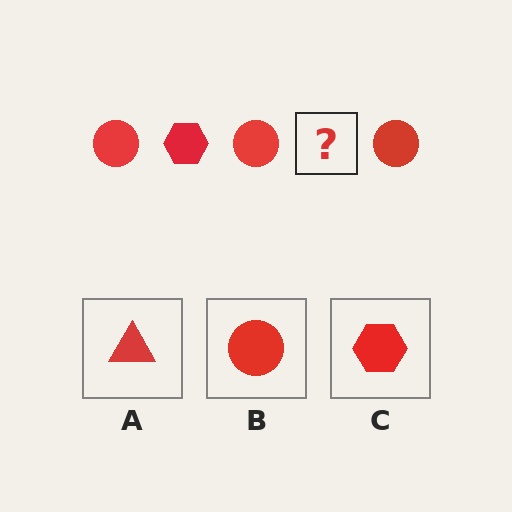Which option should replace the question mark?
Option C.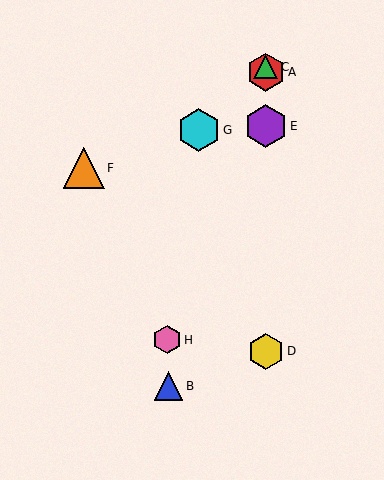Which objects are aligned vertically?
Objects A, C, D, E are aligned vertically.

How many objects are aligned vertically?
4 objects (A, C, D, E) are aligned vertically.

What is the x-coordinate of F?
Object F is at x≈84.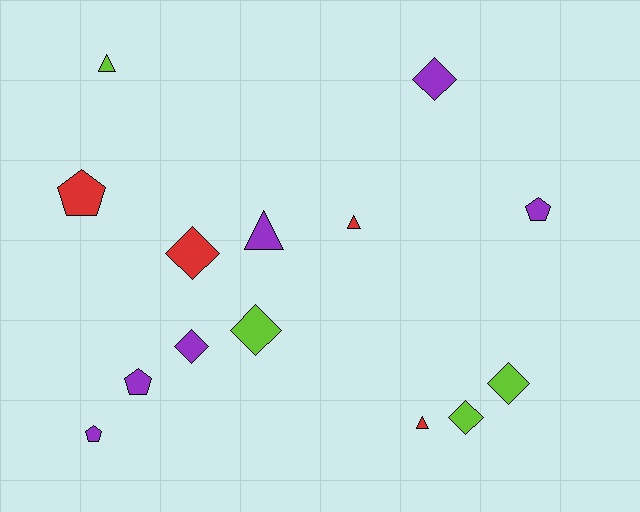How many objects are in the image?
There are 14 objects.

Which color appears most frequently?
Purple, with 6 objects.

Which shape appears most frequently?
Diamond, with 6 objects.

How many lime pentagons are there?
There are no lime pentagons.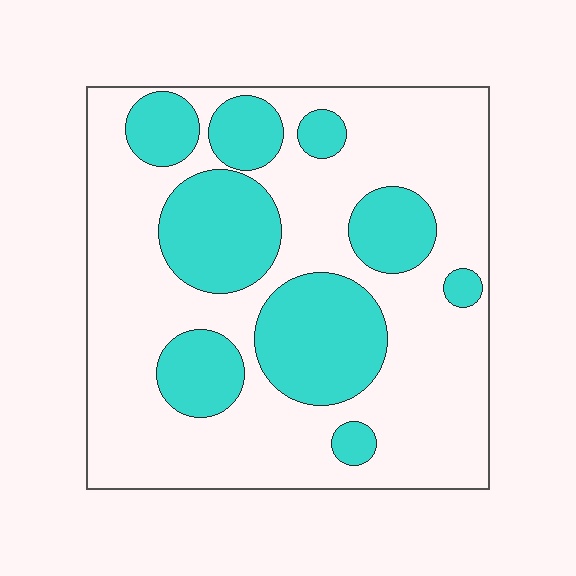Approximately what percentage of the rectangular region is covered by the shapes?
Approximately 30%.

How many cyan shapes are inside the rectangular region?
9.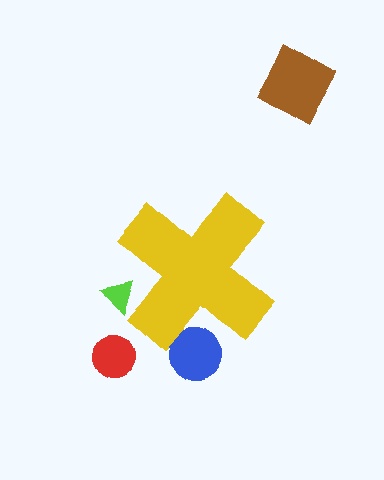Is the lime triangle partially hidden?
Yes, the lime triangle is partially hidden behind the yellow cross.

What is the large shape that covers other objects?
A yellow cross.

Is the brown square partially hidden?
No, the brown square is fully visible.